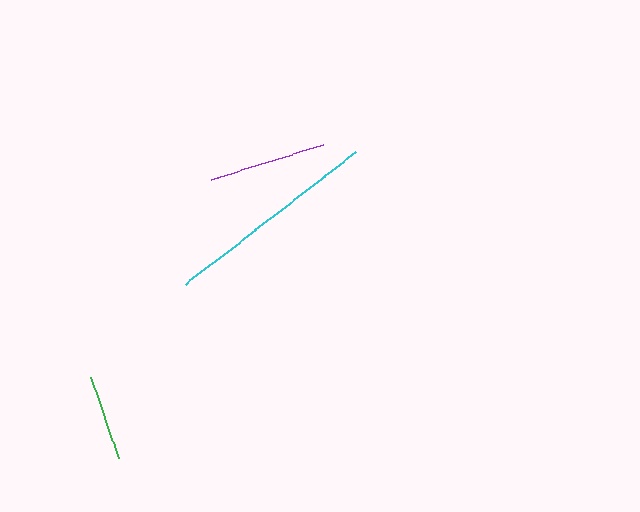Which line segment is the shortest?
The green line is the shortest at approximately 86 pixels.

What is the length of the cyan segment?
The cyan segment is approximately 216 pixels long.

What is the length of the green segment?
The green segment is approximately 86 pixels long.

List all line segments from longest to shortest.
From longest to shortest: cyan, purple, green.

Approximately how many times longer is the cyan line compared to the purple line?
The cyan line is approximately 1.8 times the length of the purple line.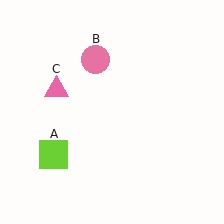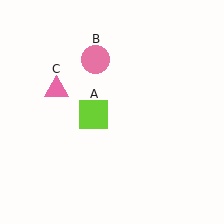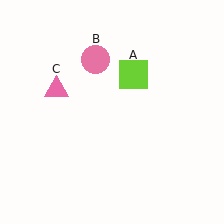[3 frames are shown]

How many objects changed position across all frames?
1 object changed position: lime square (object A).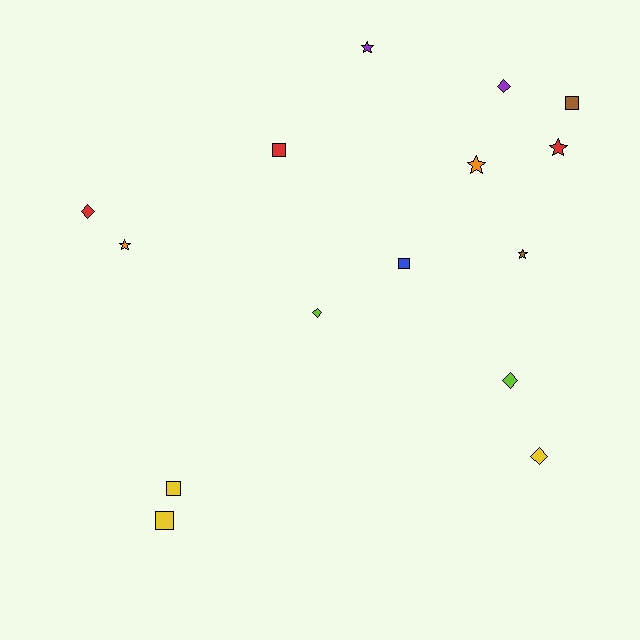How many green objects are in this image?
There are no green objects.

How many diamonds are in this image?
There are 5 diamonds.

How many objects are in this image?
There are 15 objects.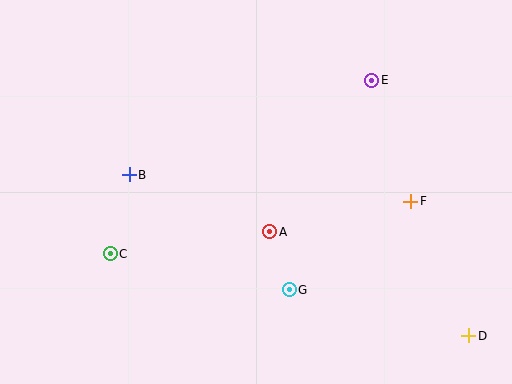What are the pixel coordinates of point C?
Point C is at (110, 254).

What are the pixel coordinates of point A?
Point A is at (270, 232).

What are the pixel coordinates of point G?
Point G is at (289, 290).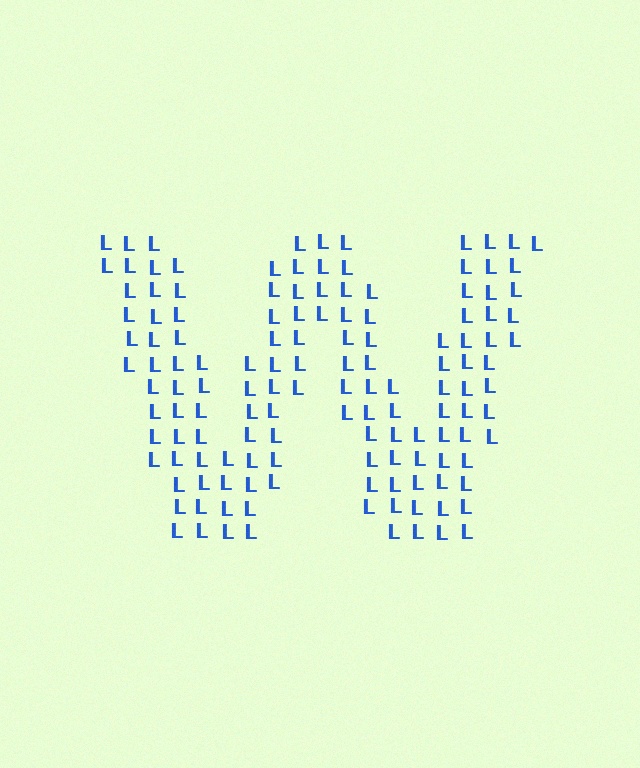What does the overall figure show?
The overall figure shows the letter W.